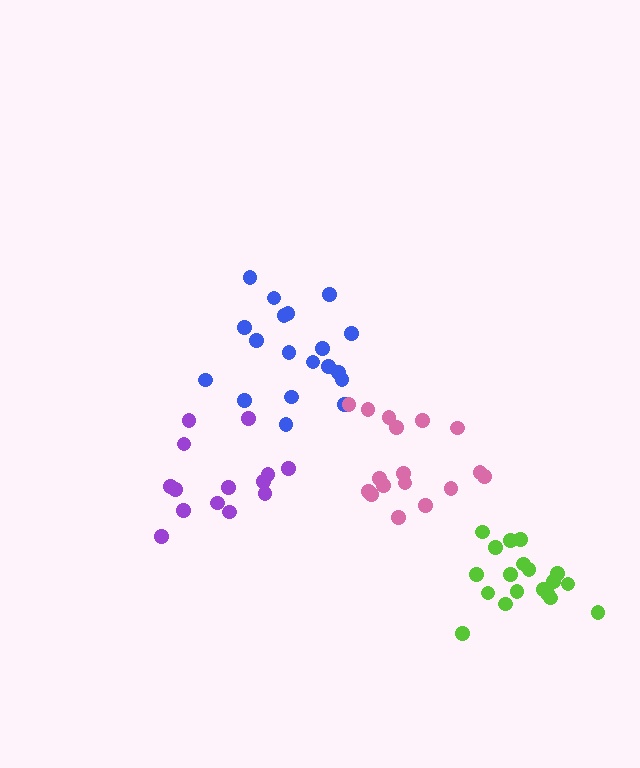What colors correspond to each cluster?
The clusters are colored: blue, purple, pink, lime.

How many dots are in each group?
Group 1: 19 dots, Group 2: 14 dots, Group 3: 17 dots, Group 4: 19 dots (69 total).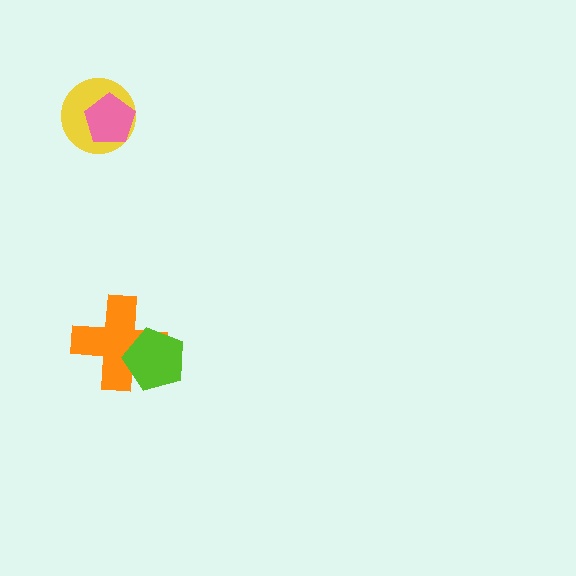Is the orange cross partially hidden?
Yes, it is partially covered by another shape.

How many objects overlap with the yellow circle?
1 object overlaps with the yellow circle.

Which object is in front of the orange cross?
The lime pentagon is in front of the orange cross.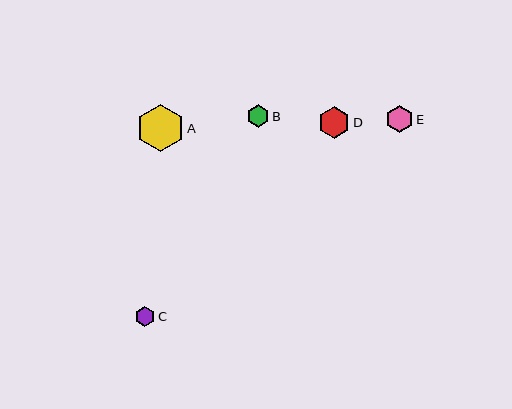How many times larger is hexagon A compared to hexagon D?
Hexagon A is approximately 1.5 times the size of hexagon D.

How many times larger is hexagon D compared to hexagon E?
Hexagon D is approximately 1.1 times the size of hexagon E.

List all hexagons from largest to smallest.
From largest to smallest: A, D, E, B, C.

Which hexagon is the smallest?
Hexagon C is the smallest with a size of approximately 20 pixels.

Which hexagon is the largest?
Hexagon A is the largest with a size of approximately 48 pixels.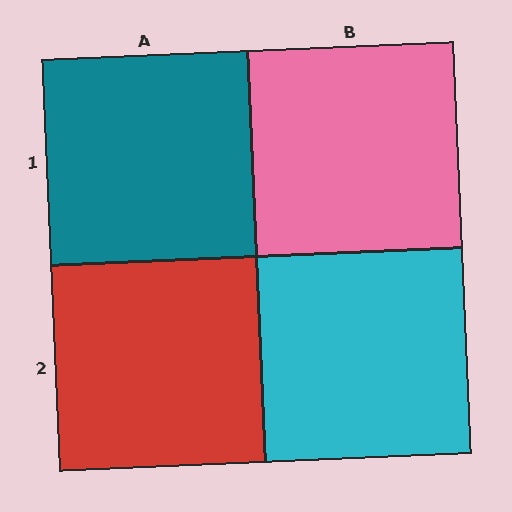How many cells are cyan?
1 cell is cyan.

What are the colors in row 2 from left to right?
Red, cyan.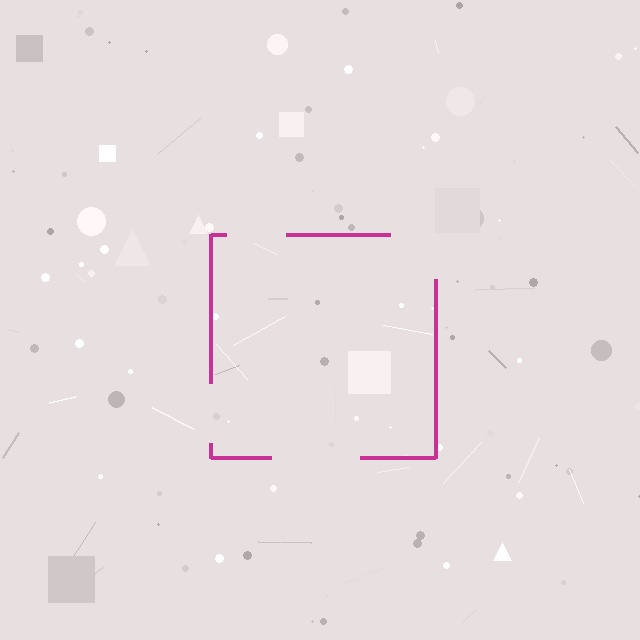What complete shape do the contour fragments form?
The contour fragments form a square.